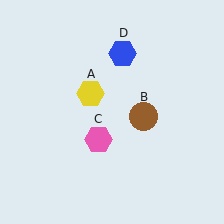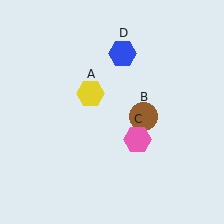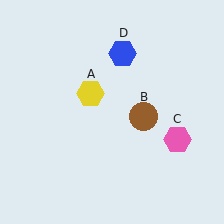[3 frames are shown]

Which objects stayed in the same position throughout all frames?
Yellow hexagon (object A) and brown circle (object B) and blue hexagon (object D) remained stationary.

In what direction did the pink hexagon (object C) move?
The pink hexagon (object C) moved right.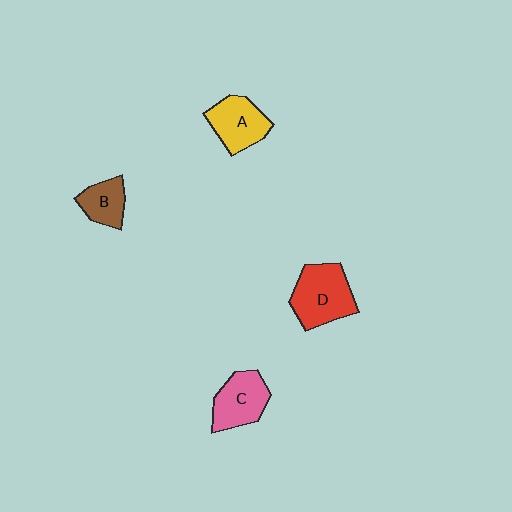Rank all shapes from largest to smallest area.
From largest to smallest: D (red), C (pink), A (yellow), B (brown).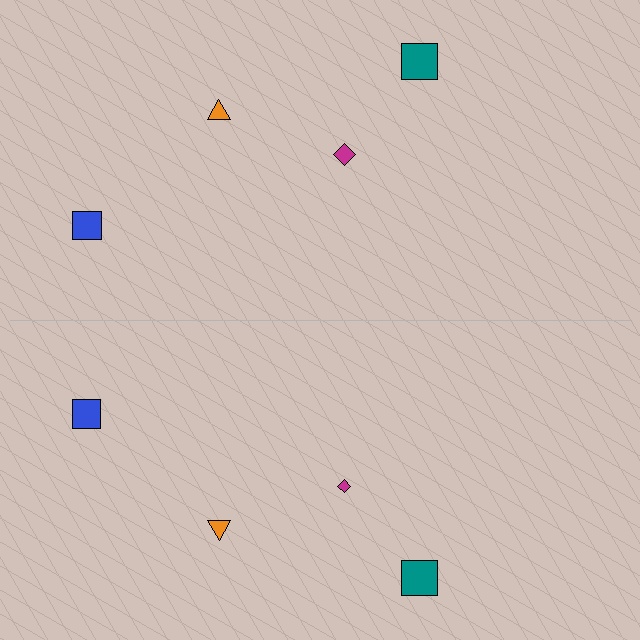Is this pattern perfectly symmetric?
No, the pattern is not perfectly symmetric. The magenta diamond on the bottom side has a different size than its mirror counterpart.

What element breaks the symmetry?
The magenta diamond on the bottom side has a different size than its mirror counterpart.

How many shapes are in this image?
There are 8 shapes in this image.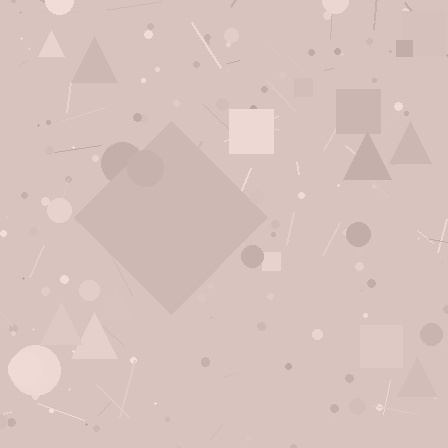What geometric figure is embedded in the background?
A diamond is embedded in the background.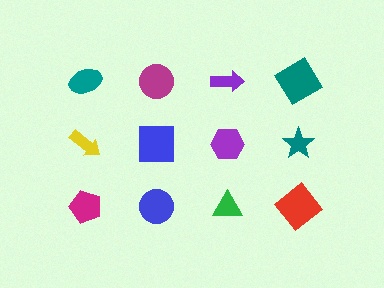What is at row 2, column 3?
A purple hexagon.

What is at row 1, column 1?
A teal ellipse.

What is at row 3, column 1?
A magenta pentagon.